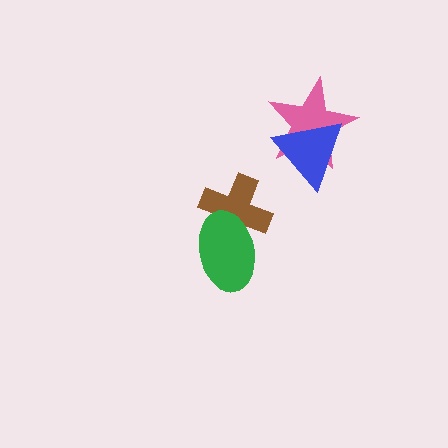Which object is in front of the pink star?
The blue triangle is in front of the pink star.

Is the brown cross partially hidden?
Yes, it is partially covered by another shape.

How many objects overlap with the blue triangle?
1 object overlaps with the blue triangle.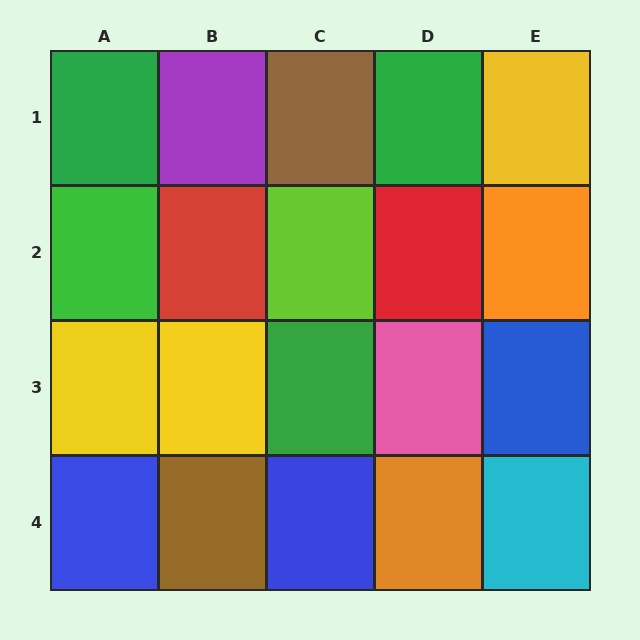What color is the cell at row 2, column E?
Orange.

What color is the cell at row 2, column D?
Red.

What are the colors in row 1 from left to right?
Green, purple, brown, green, yellow.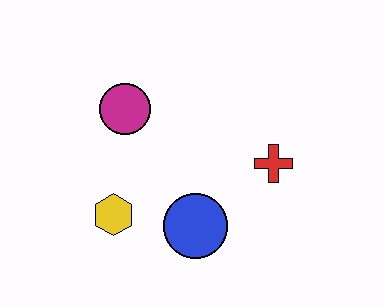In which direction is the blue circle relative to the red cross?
The blue circle is to the left of the red cross.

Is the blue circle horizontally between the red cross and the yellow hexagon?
Yes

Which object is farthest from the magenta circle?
The red cross is farthest from the magenta circle.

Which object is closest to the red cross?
The blue circle is closest to the red cross.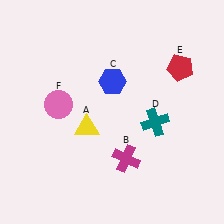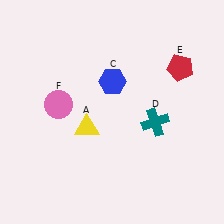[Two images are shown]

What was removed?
The magenta cross (B) was removed in Image 2.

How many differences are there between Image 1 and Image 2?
There is 1 difference between the two images.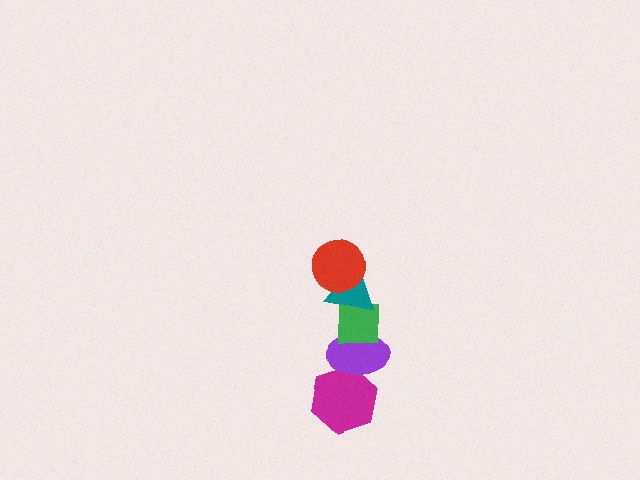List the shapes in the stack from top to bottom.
From top to bottom: the red circle, the teal triangle, the green square, the purple ellipse, the magenta hexagon.